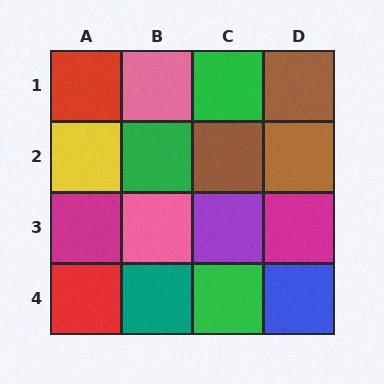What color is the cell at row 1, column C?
Green.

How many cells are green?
3 cells are green.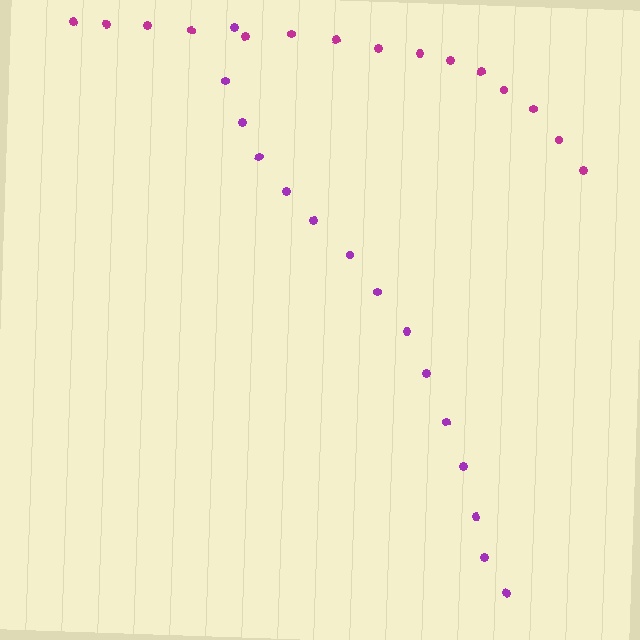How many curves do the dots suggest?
There are 2 distinct paths.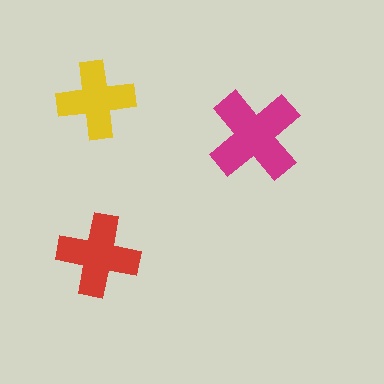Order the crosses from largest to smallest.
the magenta one, the red one, the yellow one.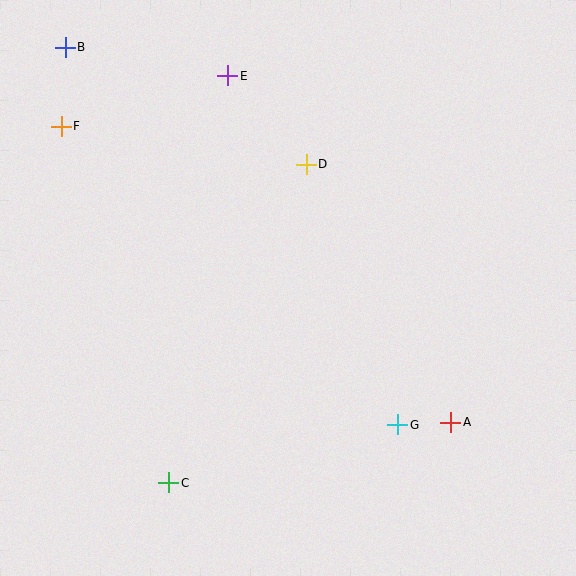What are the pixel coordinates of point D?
Point D is at (306, 164).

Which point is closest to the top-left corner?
Point B is closest to the top-left corner.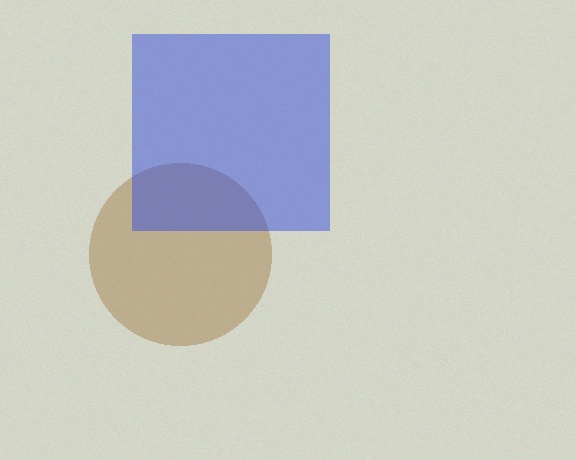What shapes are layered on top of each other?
The layered shapes are: a brown circle, a blue square.